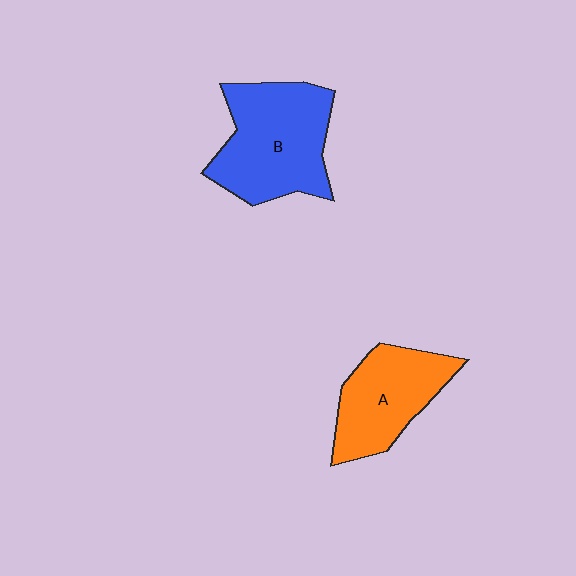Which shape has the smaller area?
Shape A (orange).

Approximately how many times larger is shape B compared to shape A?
Approximately 1.3 times.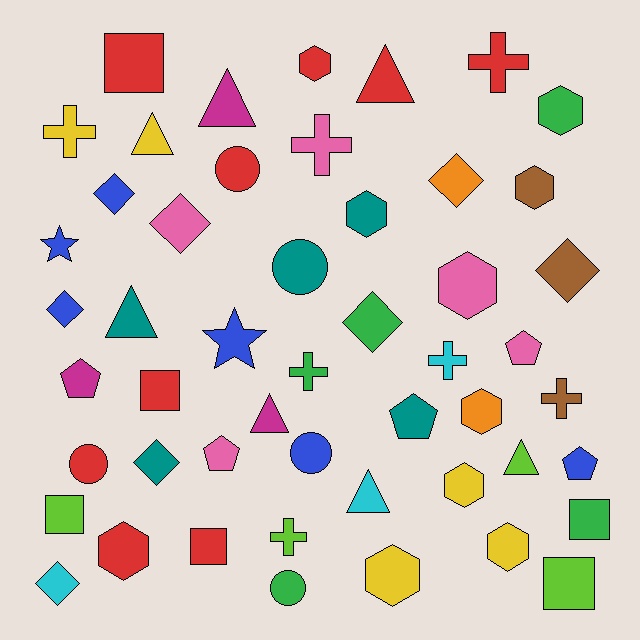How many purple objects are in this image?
There are no purple objects.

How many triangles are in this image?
There are 7 triangles.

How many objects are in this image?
There are 50 objects.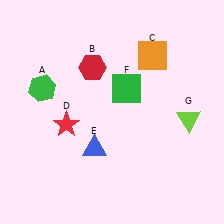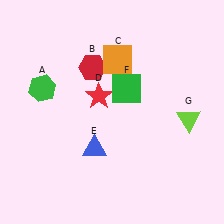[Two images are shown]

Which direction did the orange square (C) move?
The orange square (C) moved left.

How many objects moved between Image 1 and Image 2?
2 objects moved between the two images.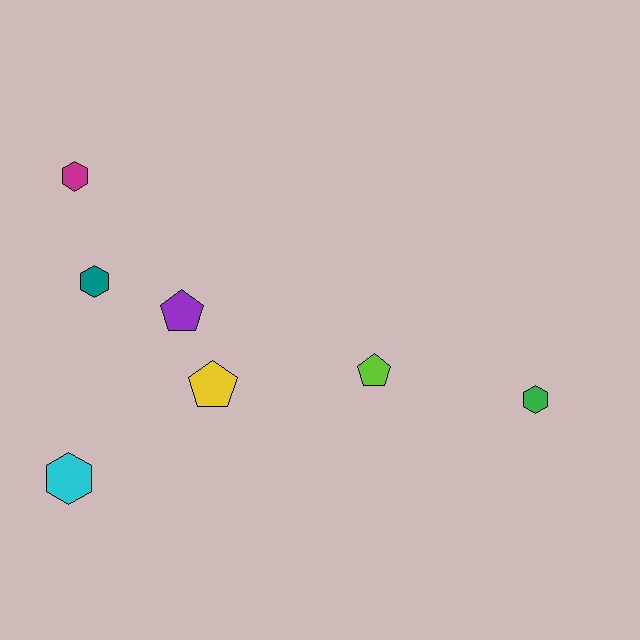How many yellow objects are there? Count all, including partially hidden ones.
There is 1 yellow object.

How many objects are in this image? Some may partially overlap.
There are 7 objects.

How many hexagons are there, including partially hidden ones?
There are 4 hexagons.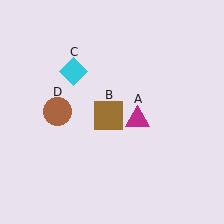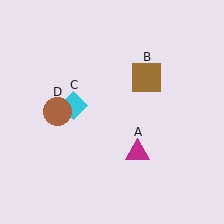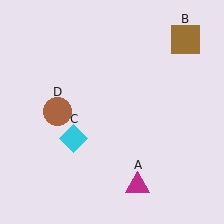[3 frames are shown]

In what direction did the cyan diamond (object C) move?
The cyan diamond (object C) moved down.